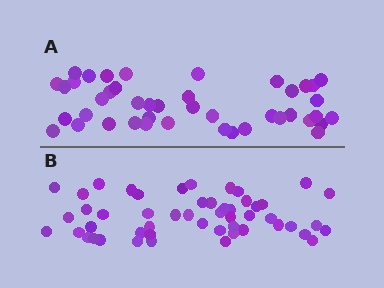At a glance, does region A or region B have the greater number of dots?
Region B (the bottom region) has more dots.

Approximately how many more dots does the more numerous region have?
Region B has roughly 8 or so more dots than region A.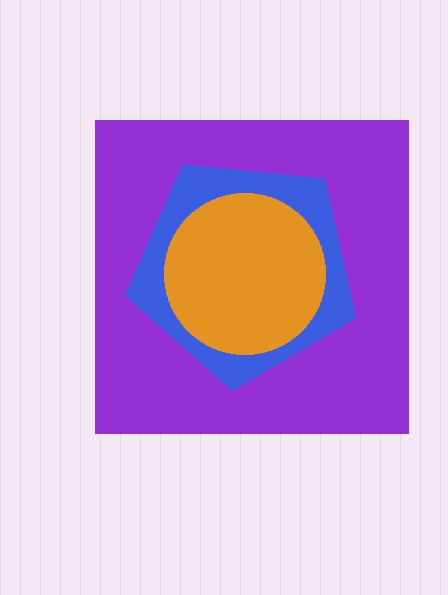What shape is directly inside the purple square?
The blue pentagon.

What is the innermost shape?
The orange circle.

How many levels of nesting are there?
3.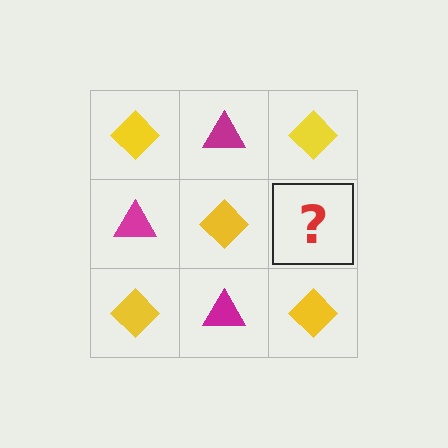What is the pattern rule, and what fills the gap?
The rule is that it alternates yellow diamond and magenta triangle in a checkerboard pattern. The gap should be filled with a magenta triangle.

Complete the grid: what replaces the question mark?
The question mark should be replaced with a magenta triangle.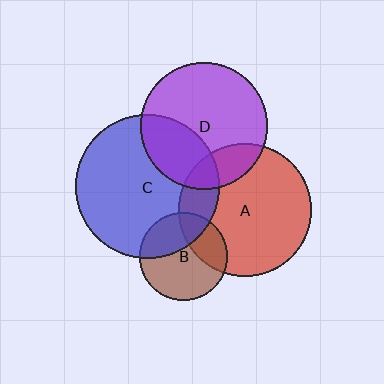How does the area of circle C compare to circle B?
Approximately 2.7 times.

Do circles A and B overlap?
Yes.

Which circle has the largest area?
Circle C (blue).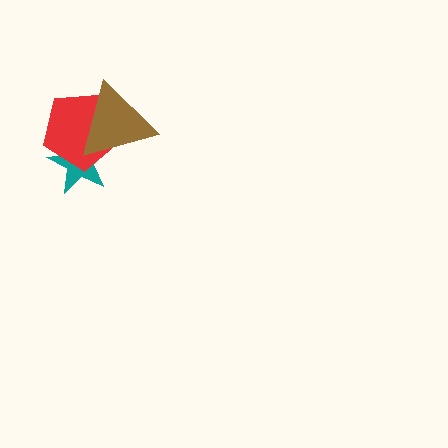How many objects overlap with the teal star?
2 objects overlap with the teal star.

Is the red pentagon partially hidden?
Yes, it is partially covered by another shape.